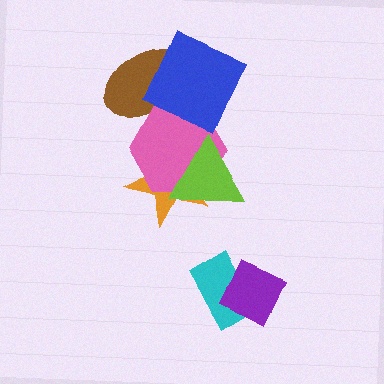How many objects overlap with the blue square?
2 objects overlap with the blue square.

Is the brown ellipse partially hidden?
Yes, it is partially covered by another shape.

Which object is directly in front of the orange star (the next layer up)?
The pink hexagon is directly in front of the orange star.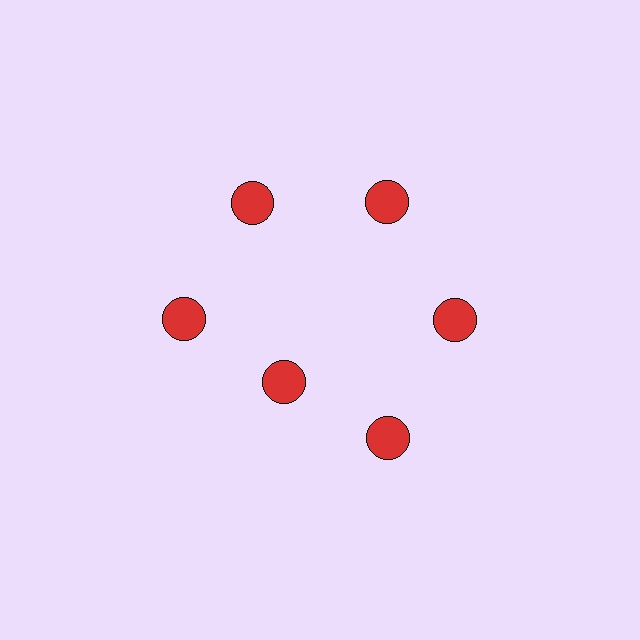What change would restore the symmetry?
The symmetry would be restored by moving it outward, back onto the ring so that all 6 circles sit at equal angles and equal distance from the center.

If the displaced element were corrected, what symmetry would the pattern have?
It would have 6-fold rotational symmetry — the pattern would map onto itself every 60 degrees.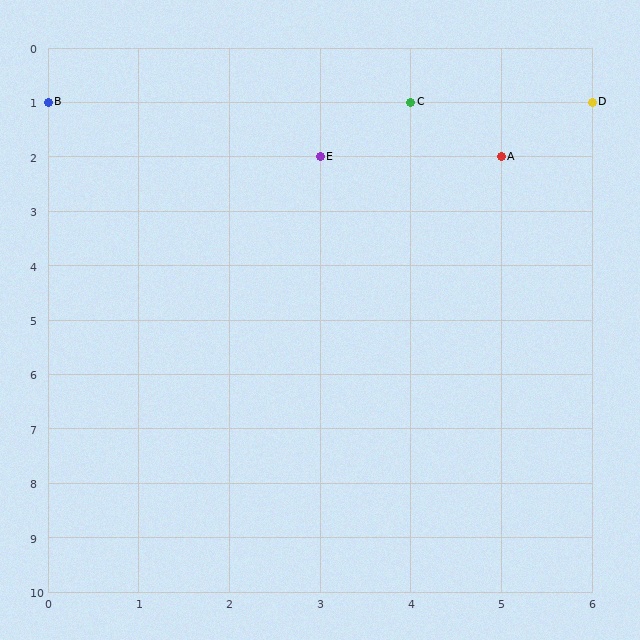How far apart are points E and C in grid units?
Points E and C are 1 column and 1 row apart (about 1.4 grid units diagonally).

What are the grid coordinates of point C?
Point C is at grid coordinates (4, 1).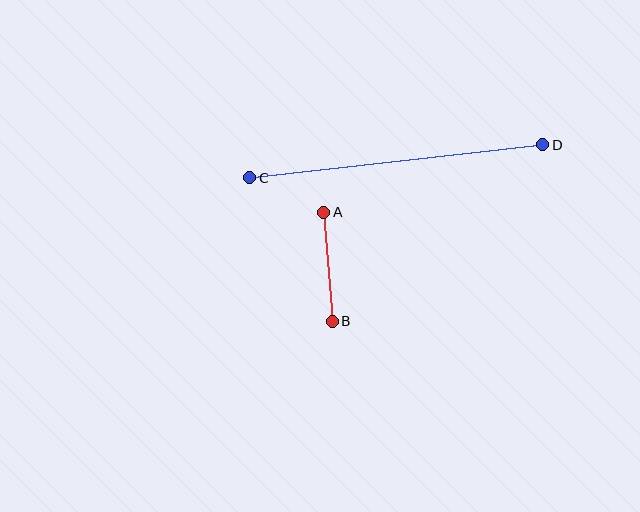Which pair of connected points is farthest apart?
Points C and D are farthest apart.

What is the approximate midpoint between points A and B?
The midpoint is at approximately (328, 267) pixels.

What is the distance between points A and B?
The distance is approximately 109 pixels.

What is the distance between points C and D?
The distance is approximately 295 pixels.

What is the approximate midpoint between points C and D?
The midpoint is at approximately (396, 161) pixels.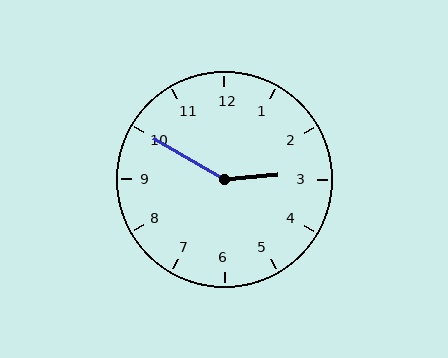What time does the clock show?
2:50.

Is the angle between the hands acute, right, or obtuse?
It is obtuse.